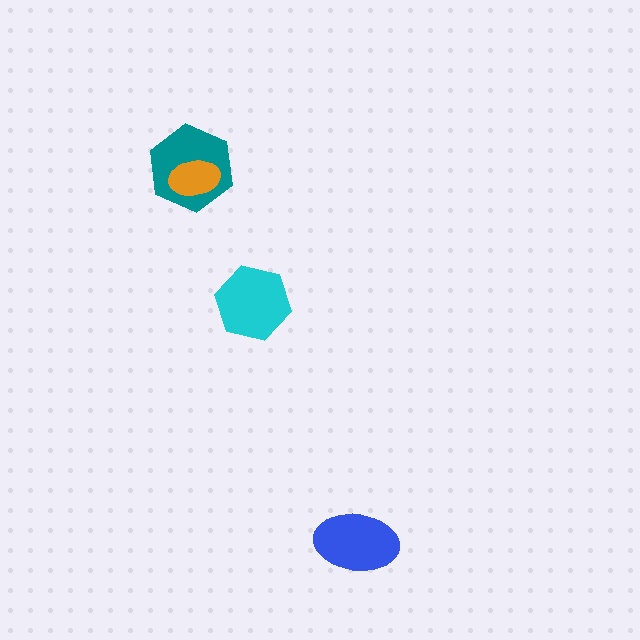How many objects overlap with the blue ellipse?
0 objects overlap with the blue ellipse.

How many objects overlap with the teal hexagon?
1 object overlaps with the teal hexagon.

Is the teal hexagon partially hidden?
Yes, it is partially covered by another shape.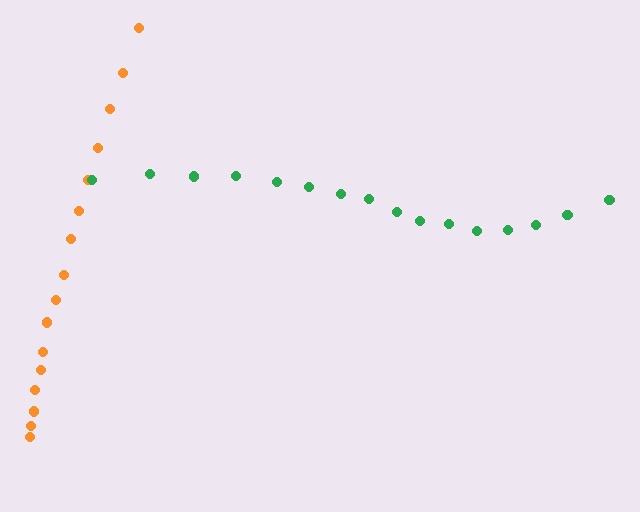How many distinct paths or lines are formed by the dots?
There are 2 distinct paths.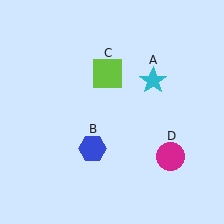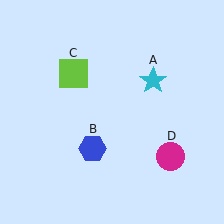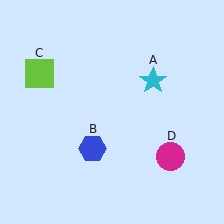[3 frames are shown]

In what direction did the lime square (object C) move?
The lime square (object C) moved left.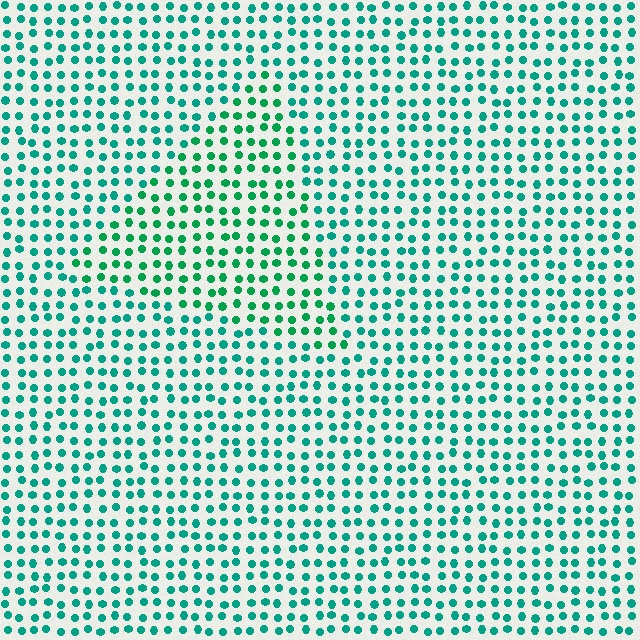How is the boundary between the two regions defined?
The boundary is defined purely by a slight shift in hue (about 22 degrees). Spacing, size, and orientation are identical on both sides.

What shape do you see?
I see a triangle.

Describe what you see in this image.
The image is filled with small teal elements in a uniform arrangement. A triangle-shaped region is visible where the elements are tinted to a slightly different hue, forming a subtle color boundary.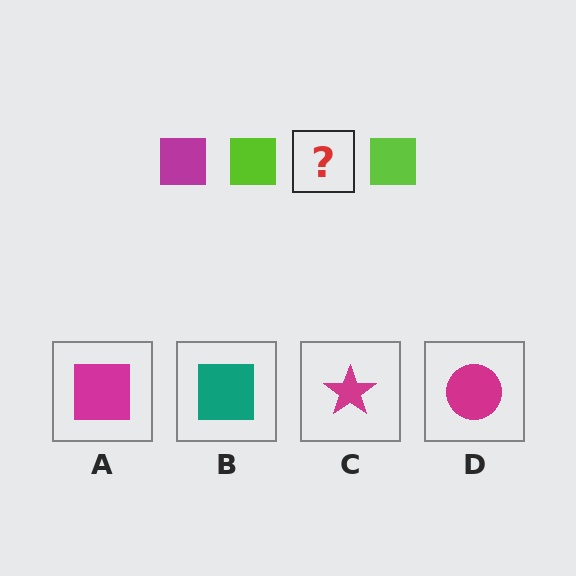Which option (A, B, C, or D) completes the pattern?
A.